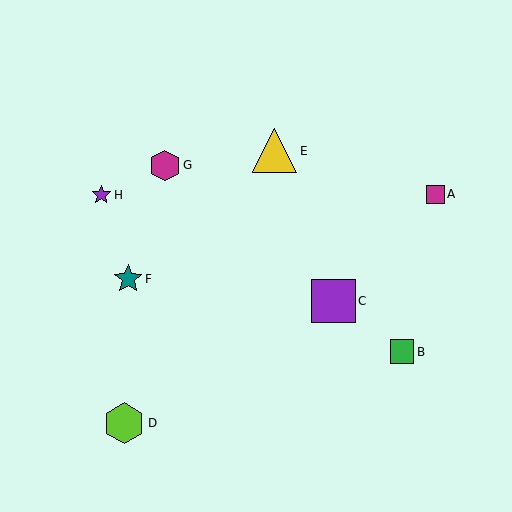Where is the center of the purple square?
The center of the purple square is at (333, 301).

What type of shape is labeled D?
Shape D is a lime hexagon.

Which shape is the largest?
The yellow triangle (labeled E) is the largest.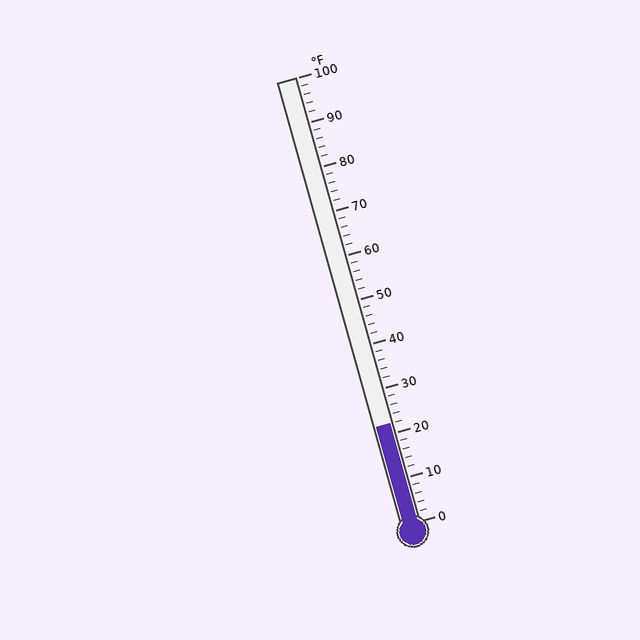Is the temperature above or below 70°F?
The temperature is below 70°F.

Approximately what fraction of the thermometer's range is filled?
The thermometer is filled to approximately 20% of its range.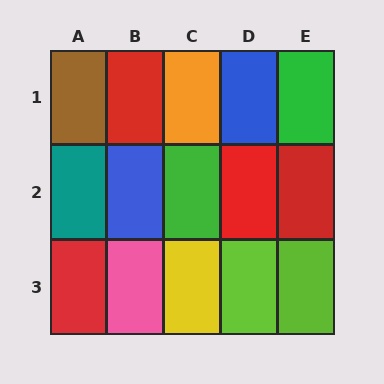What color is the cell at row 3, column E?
Lime.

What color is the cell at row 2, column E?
Red.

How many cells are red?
4 cells are red.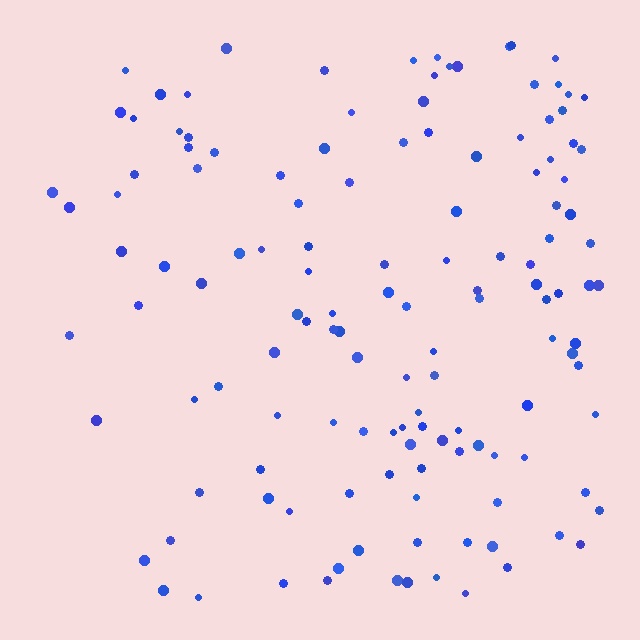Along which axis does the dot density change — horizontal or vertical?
Horizontal.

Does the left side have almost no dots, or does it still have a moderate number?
Still a moderate number, just noticeably fewer than the right.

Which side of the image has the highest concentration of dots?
The right.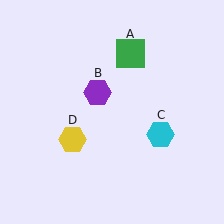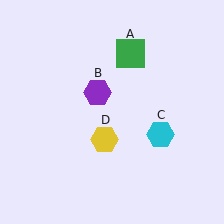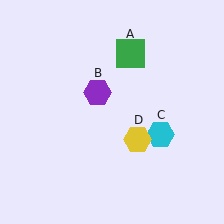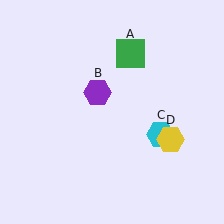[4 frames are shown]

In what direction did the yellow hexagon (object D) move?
The yellow hexagon (object D) moved right.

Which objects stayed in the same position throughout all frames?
Green square (object A) and purple hexagon (object B) and cyan hexagon (object C) remained stationary.